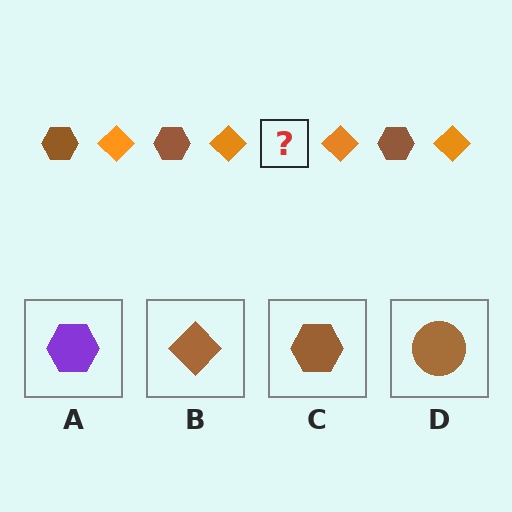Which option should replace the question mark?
Option C.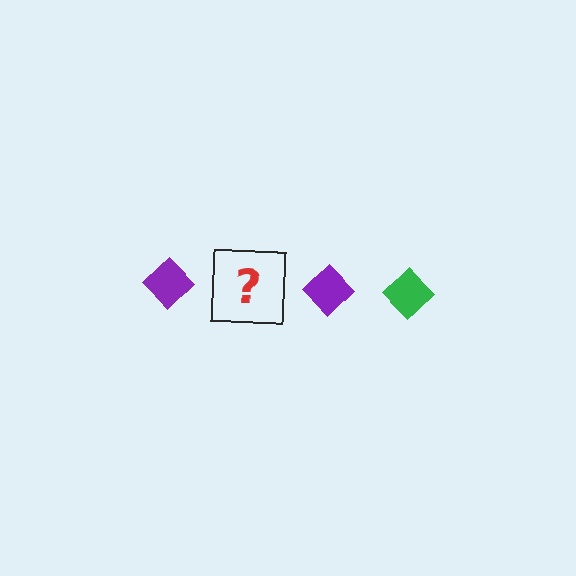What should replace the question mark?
The question mark should be replaced with a green diamond.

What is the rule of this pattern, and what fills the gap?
The rule is that the pattern cycles through purple, green diamonds. The gap should be filled with a green diamond.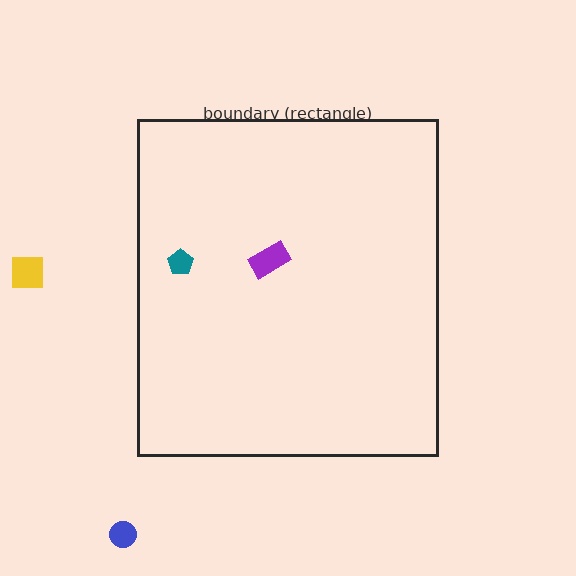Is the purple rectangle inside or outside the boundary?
Inside.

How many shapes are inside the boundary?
2 inside, 2 outside.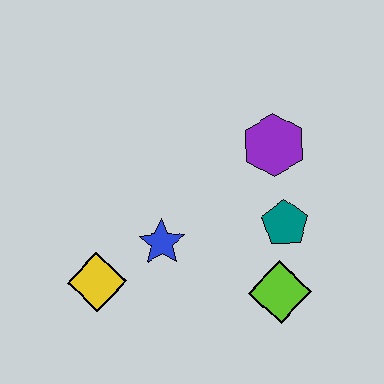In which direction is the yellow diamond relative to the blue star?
The yellow diamond is to the left of the blue star.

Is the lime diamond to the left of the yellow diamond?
No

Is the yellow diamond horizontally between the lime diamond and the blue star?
No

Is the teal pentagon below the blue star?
No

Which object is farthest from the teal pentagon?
The yellow diamond is farthest from the teal pentagon.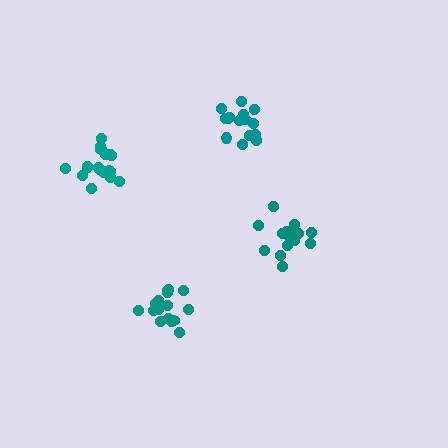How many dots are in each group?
Group 1: 16 dots, Group 2: 17 dots, Group 3: 15 dots, Group 4: 19 dots (67 total).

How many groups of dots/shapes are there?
There are 4 groups.